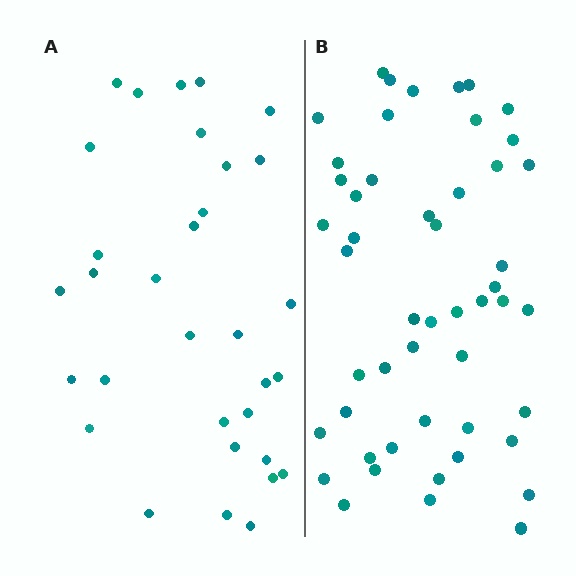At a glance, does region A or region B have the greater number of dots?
Region B (the right region) has more dots.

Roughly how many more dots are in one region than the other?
Region B has approximately 20 more dots than region A.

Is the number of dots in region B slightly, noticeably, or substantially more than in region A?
Region B has substantially more. The ratio is roughly 1.6 to 1.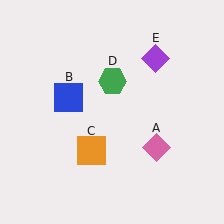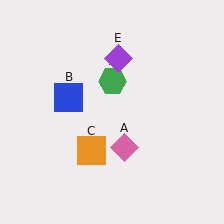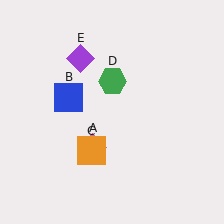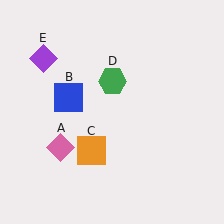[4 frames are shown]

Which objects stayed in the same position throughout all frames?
Blue square (object B) and orange square (object C) and green hexagon (object D) remained stationary.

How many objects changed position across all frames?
2 objects changed position: pink diamond (object A), purple diamond (object E).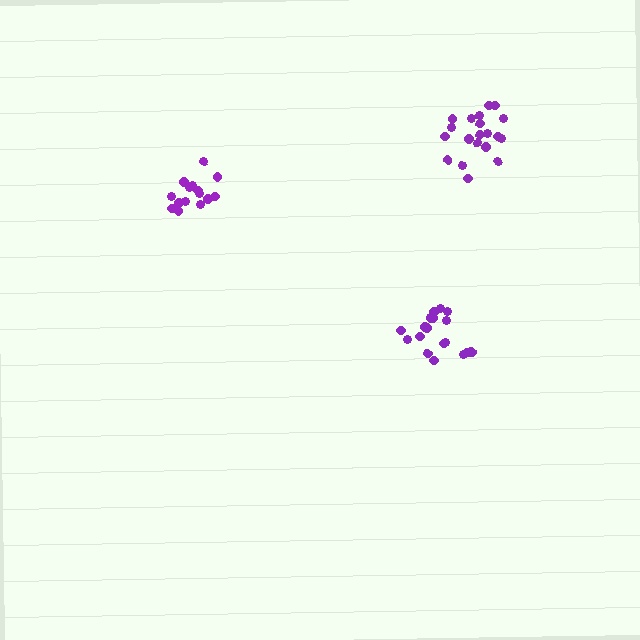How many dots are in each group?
Group 1: 16 dots, Group 2: 20 dots, Group 3: 19 dots (55 total).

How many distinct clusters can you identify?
There are 3 distinct clusters.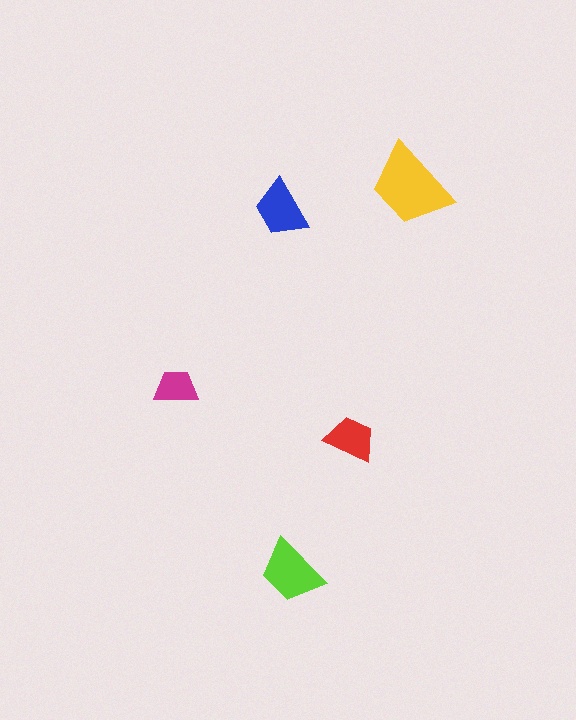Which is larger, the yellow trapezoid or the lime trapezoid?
The yellow one.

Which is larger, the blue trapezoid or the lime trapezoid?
The lime one.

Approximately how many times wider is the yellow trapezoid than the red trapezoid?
About 1.5 times wider.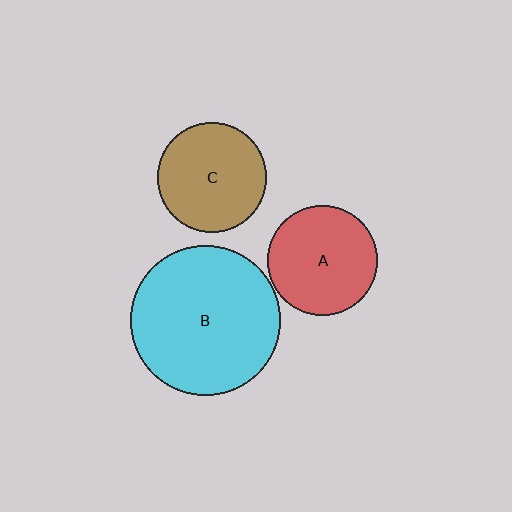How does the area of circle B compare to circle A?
Approximately 1.8 times.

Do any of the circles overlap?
No, none of the circles overlap.